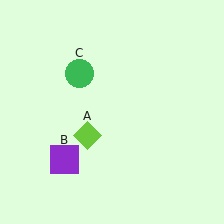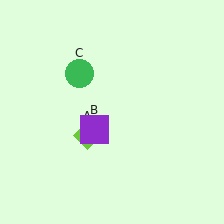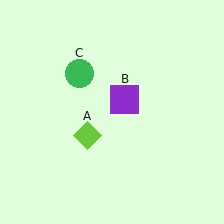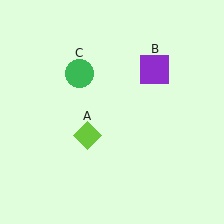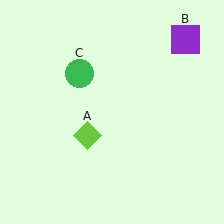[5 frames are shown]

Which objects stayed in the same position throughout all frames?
Lime diamond (object A) and green circle (object C) remained stationary.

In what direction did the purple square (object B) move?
The purple square (object B) moved up and to the right.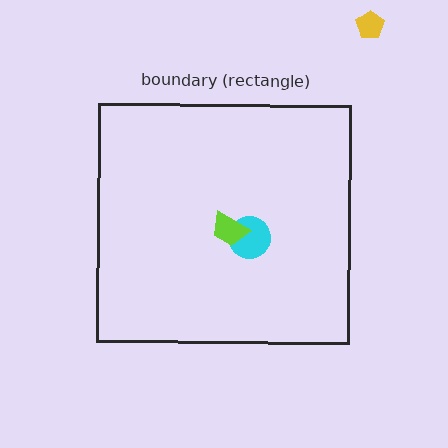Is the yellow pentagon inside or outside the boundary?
Outside.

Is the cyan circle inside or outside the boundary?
Inside.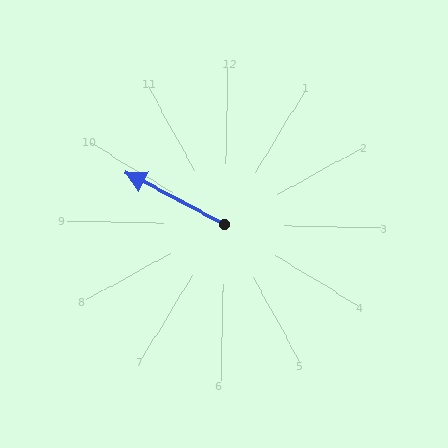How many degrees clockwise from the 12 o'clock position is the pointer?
Approximately 296 degrees.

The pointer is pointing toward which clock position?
Roughly 10 o'clock.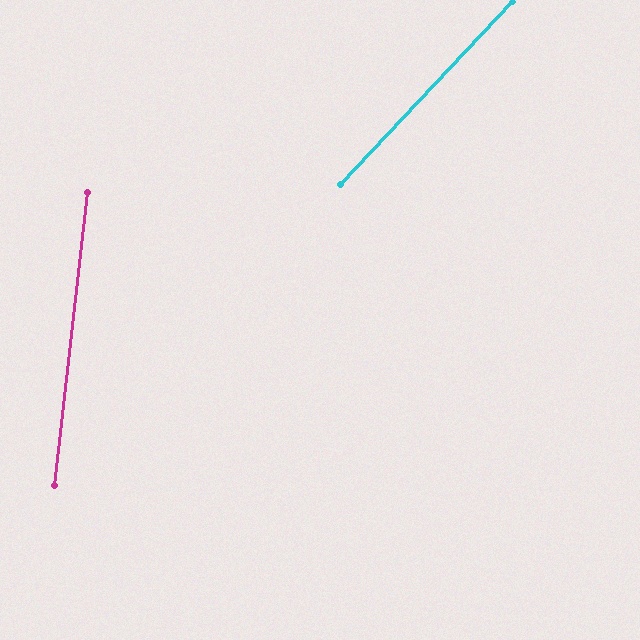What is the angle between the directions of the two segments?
Approximately 37 degrees.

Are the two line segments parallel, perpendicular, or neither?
Neither parallel nor perpendicular — they differ by about 37°.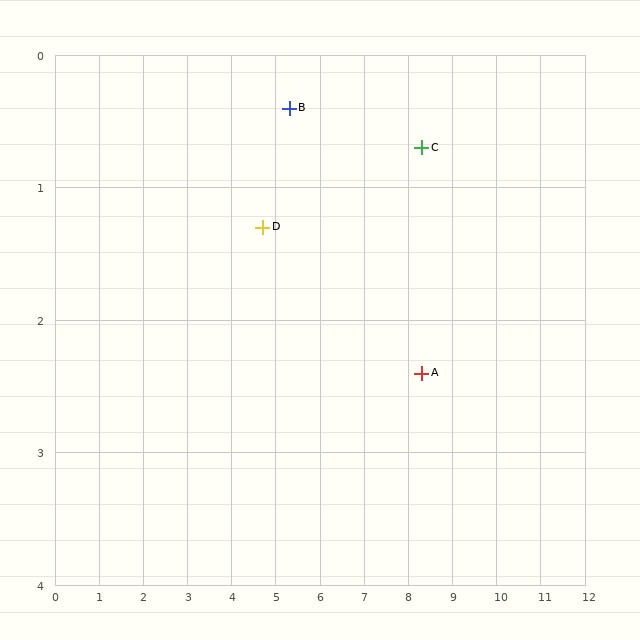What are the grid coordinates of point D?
Point D is at approximately (4.7, 1.3).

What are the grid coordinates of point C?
Point C is at approximately (8.3, 0.7).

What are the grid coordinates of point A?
Point A is at approximately (8.3, 2.4).